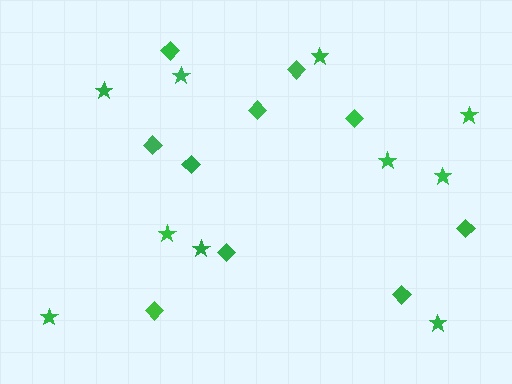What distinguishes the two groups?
There are 2 groups: one group of stars (10) and one group of diamonds (10).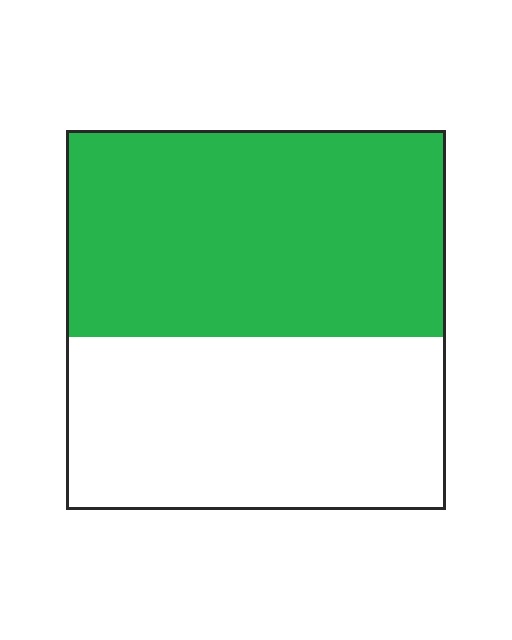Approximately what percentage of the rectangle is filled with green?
Approximately 55%.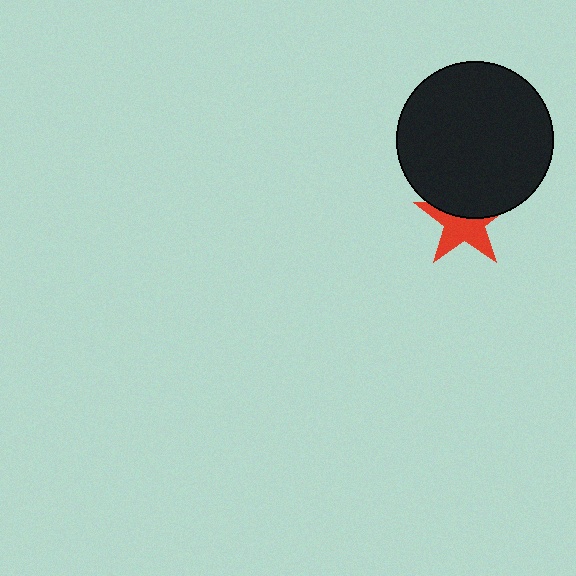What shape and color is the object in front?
The object in front is a black circle.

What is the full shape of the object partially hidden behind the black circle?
The partially hidden object is a red star.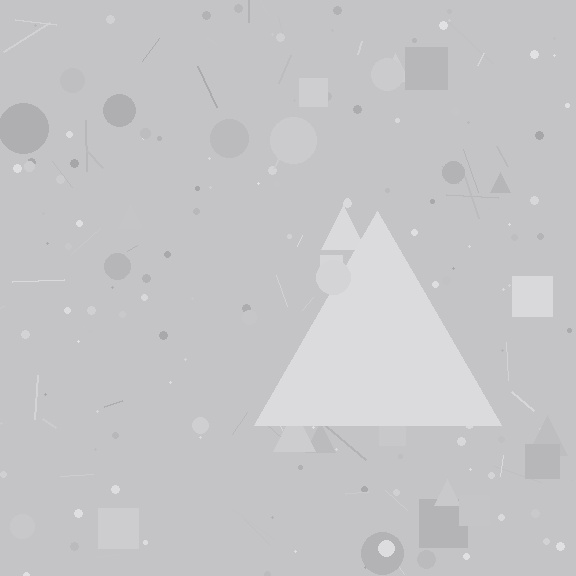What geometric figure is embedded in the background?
A triangle is embedded in the background.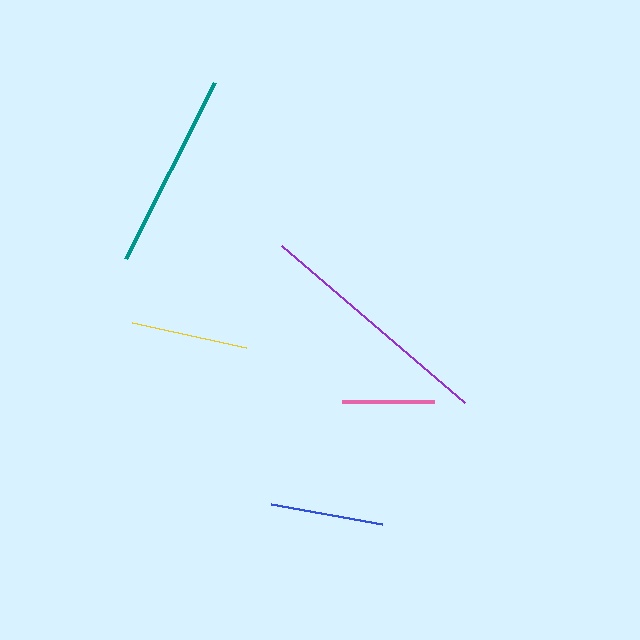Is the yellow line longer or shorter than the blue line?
The yellow line is longer than the blue line.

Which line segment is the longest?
The purple line is the longest at approximately 241 pixels.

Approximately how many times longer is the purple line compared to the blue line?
The purple line is approximately 2.1 times the length of the blue line.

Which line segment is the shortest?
The pink line is the shortest at approximately 91 pixels.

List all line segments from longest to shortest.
From longest to shortest: purple, teal, yellow, blue, pink.